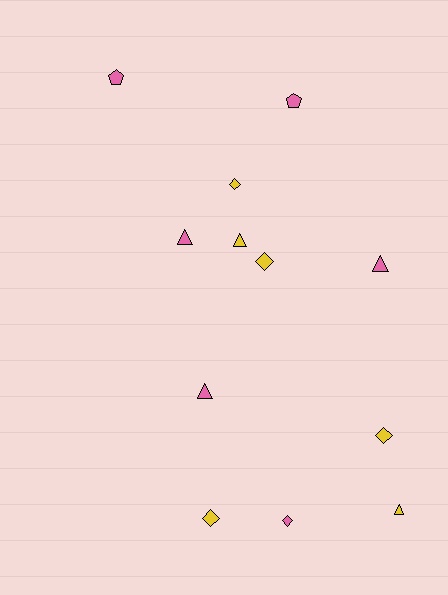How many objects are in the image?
There are 12 objects.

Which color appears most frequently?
Pink, with 6 objects.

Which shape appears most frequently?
Triangle, with 5 objects.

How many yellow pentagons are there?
There are no yellow pentagons.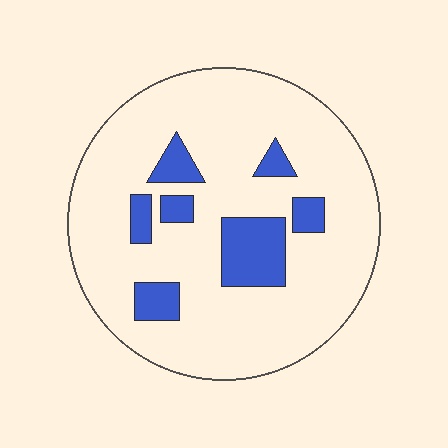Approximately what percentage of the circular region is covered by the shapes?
Approximately 15%.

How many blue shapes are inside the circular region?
7.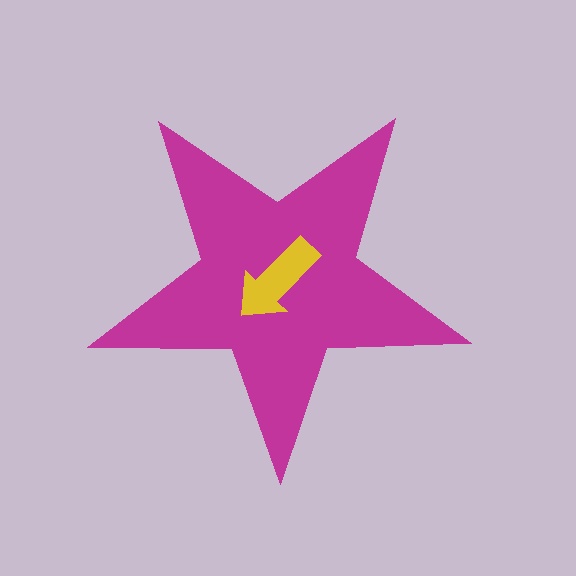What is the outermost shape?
The magenta star.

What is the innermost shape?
The yellow arrow.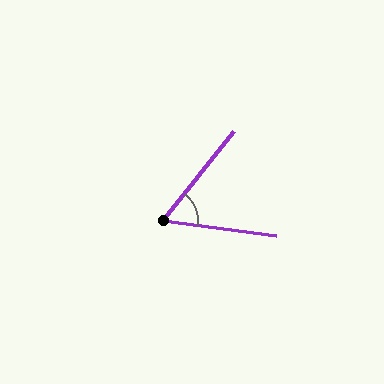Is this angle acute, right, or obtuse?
It is acute.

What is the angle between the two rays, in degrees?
Approximately 59 degrees.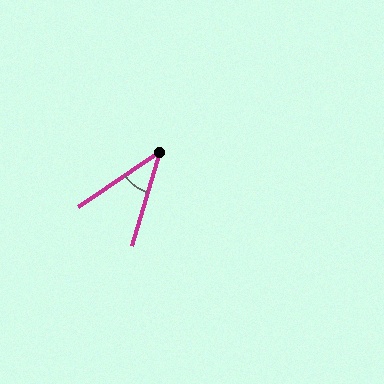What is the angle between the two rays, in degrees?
Approximately 39 degrees.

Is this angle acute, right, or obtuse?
It is acute.